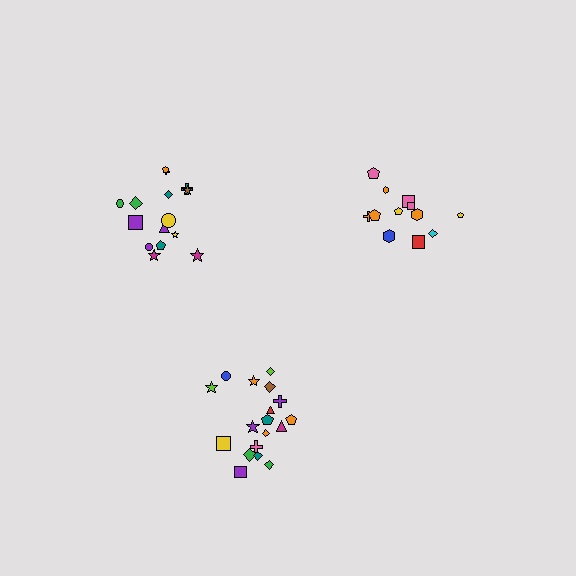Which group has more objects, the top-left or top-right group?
The top-left group.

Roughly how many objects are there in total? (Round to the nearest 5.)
Roughly 45 objects in total.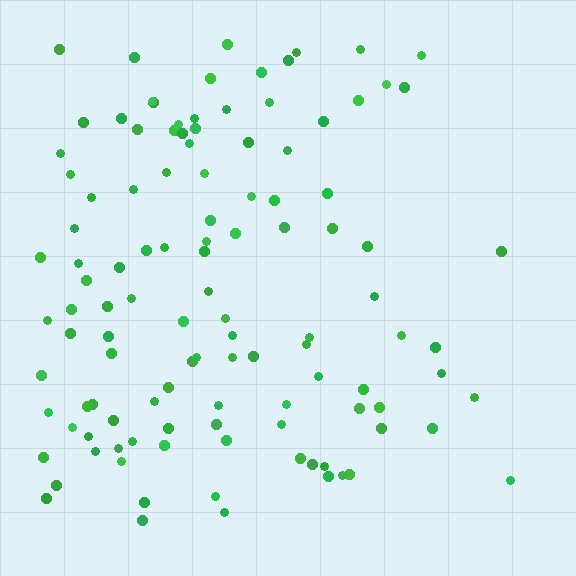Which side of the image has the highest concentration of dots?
The left.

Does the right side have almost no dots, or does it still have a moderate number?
Still a moderate number, just noticeably fewer than the left.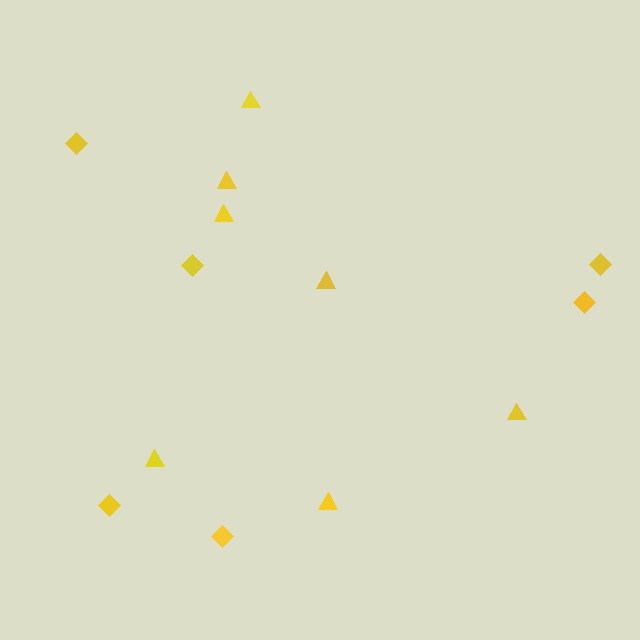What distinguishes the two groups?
There are 2 groups: one group of triangles (7) and one group of diamonds (6).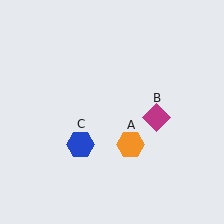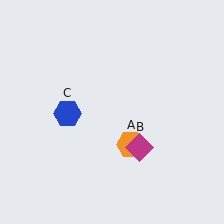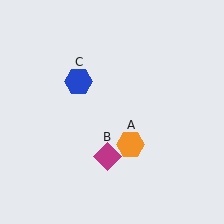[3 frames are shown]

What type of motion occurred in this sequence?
The magenta diamond (object B), blue hexagon (object C) rotated clockwise around the center of the scene.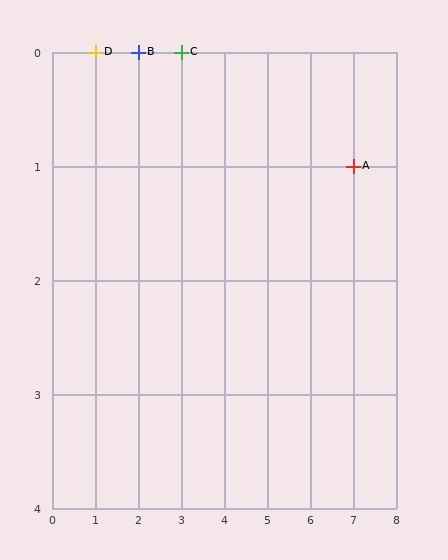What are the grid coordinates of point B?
Point B is at grid coordinates (2, 0).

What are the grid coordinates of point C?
Point C is at grid coordinates (3, 0).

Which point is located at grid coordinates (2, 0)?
Point B is at (2, 0).